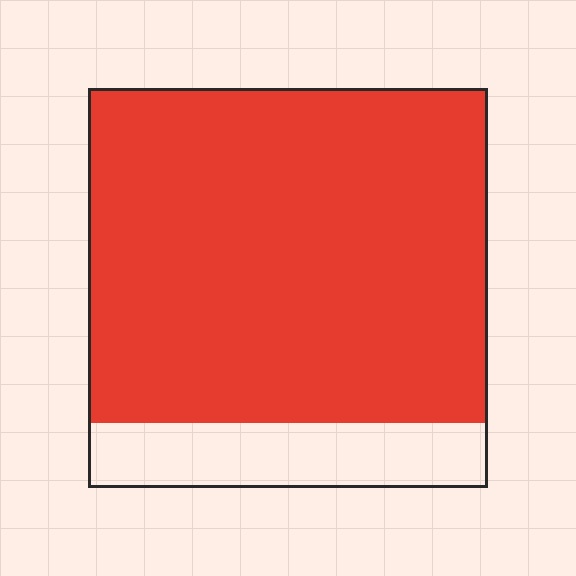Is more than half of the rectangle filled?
Yes.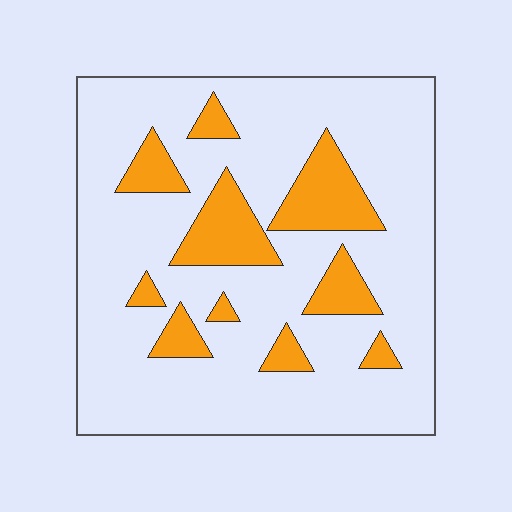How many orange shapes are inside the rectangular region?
10.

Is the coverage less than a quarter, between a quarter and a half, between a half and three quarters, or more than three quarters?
Less than a quarter.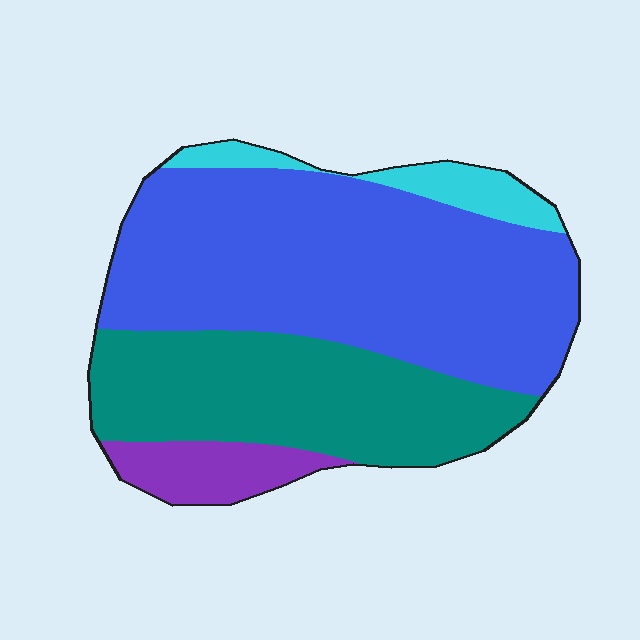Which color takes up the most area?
Blue, at roughly 55%.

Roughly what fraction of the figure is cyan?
Cyan covers about 5% of the figure.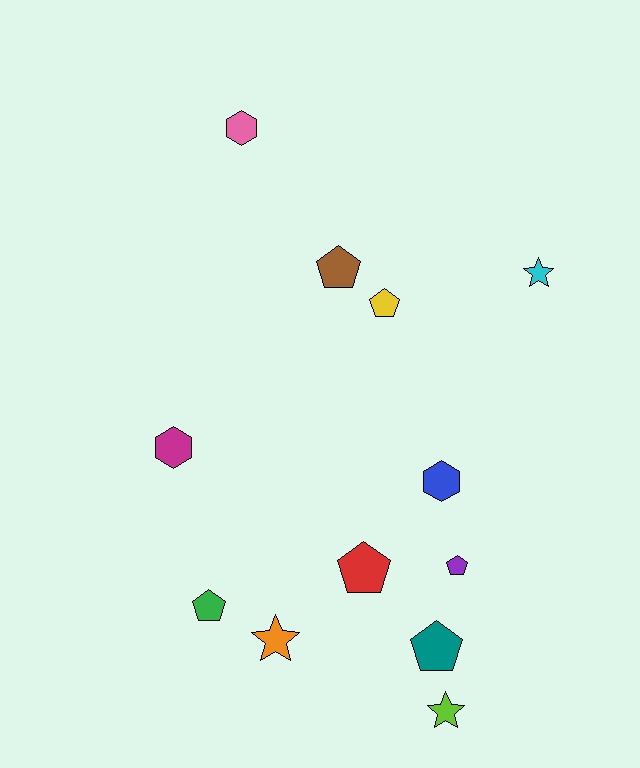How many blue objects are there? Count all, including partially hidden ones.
There is 1 blue object.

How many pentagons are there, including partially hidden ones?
There are 6 pentagons.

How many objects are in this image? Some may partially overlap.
There are 12 objects.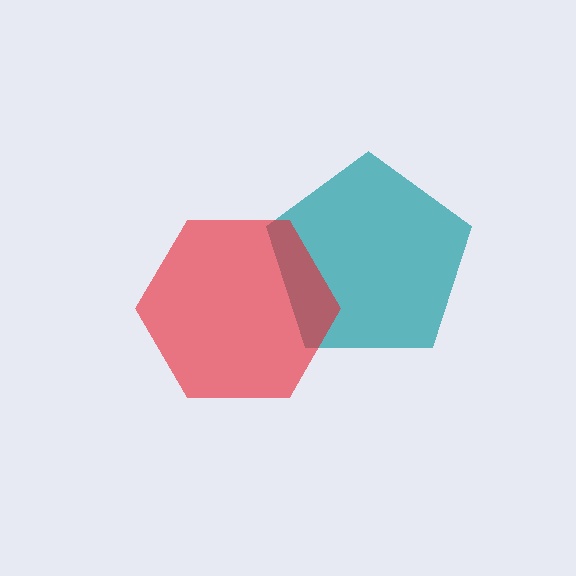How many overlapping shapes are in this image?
There are 2 overlapping shapes in the image.